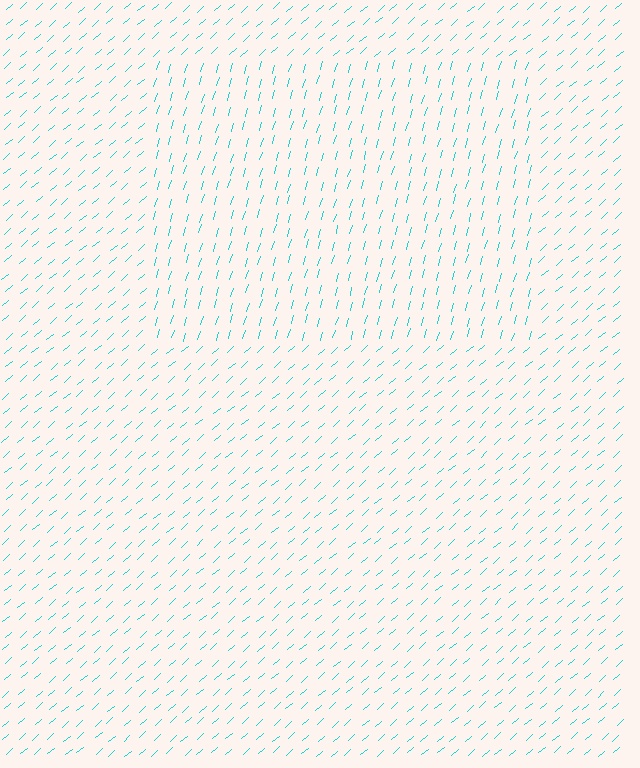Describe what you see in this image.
The image is filled with small cyan line segments. A rectangle region in the image has lines oriented differently from the surrounding lines, creating a visible texture boundary.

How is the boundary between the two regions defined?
The boundary is defined purely by a change in line orientation (approximately 32 degrees difference). All lines are the same color and thickness.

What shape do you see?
I see a rectangle.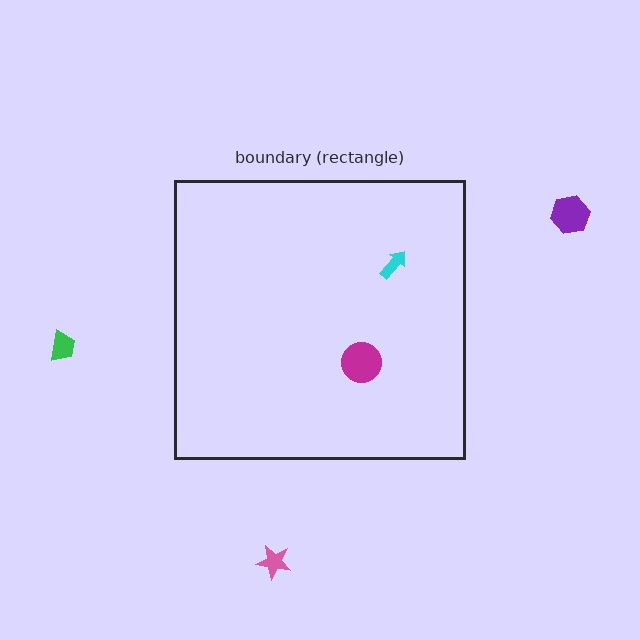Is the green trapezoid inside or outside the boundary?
Outside.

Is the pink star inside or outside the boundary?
Outside.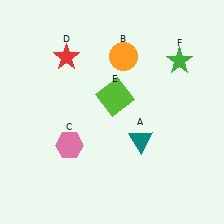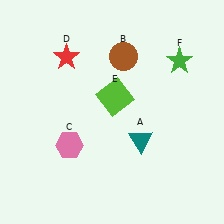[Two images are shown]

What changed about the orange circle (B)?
In Image 1, B is orange. In Image 2, it changed to brown.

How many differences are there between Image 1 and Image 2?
There is 1 difference between the two images.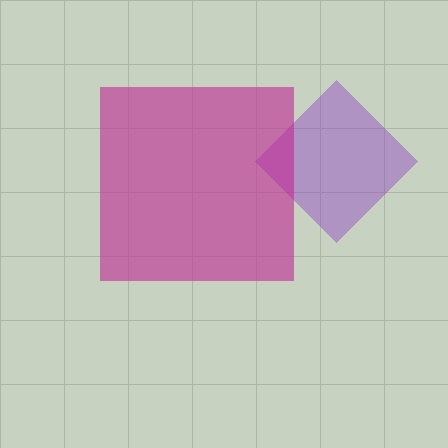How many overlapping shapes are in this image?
There are 2 overlapping shapes in the image.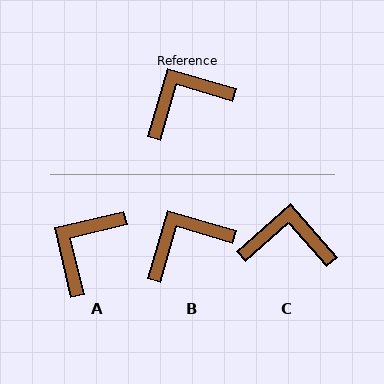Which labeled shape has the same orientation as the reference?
B.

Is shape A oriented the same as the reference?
No, it is off by about 30 degrees.